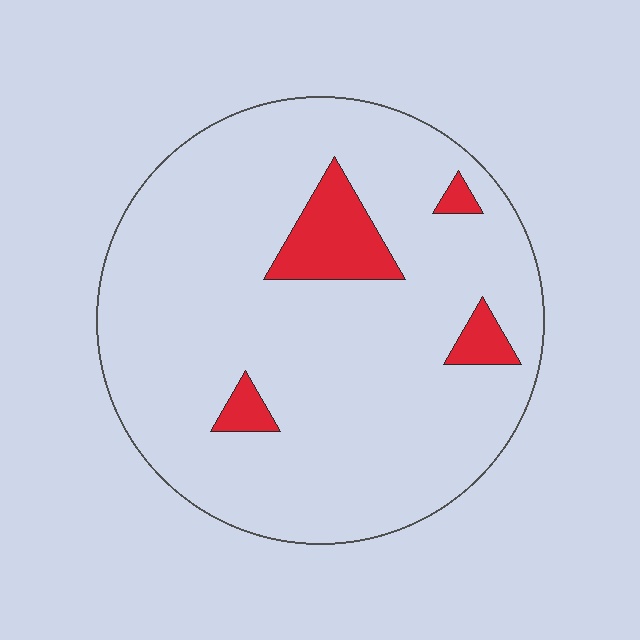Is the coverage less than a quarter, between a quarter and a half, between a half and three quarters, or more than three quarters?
Less than a quarter.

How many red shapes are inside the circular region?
4.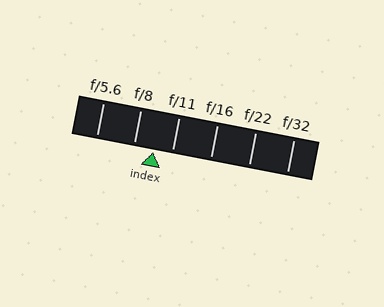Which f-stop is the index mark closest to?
The index mark is closest to f/11.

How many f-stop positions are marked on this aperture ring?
There are 6 f-stop positions marked.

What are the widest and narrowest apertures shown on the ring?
The widest aperture shown is f/5.6 and the narrowest is f/32.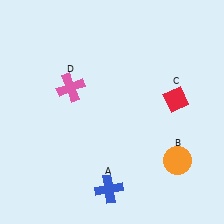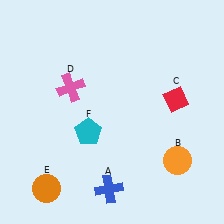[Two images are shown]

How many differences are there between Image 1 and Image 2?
There are 2 differences between the two images.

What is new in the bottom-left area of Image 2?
An orange circle (E) was added in the bottom-left area of Image 2.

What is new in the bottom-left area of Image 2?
A cyan pentagon (F) was added in the bottom-left area of Image 2.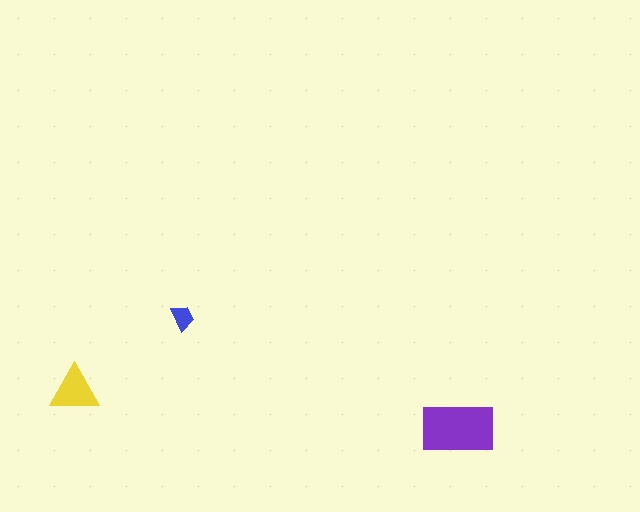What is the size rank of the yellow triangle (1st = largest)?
2nd.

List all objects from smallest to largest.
The blue trapezoid, the yellow triangle, the purple rectangle.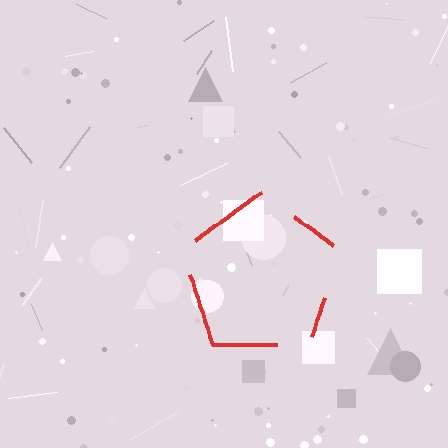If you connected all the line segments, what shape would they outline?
They would outline a pentagon.